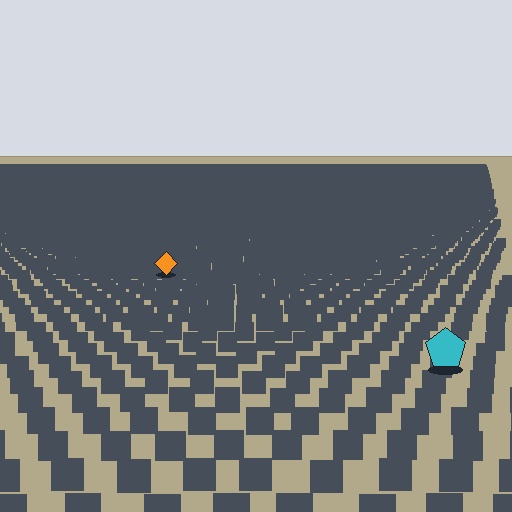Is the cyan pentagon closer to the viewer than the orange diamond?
Yes. The cyan pentagon is closer — you can tell from the texture gradient: the ground texture is coarser near it.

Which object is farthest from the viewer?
The orange diamond is farthest from the viewer. It appears smaller and the ground texture around it is denser.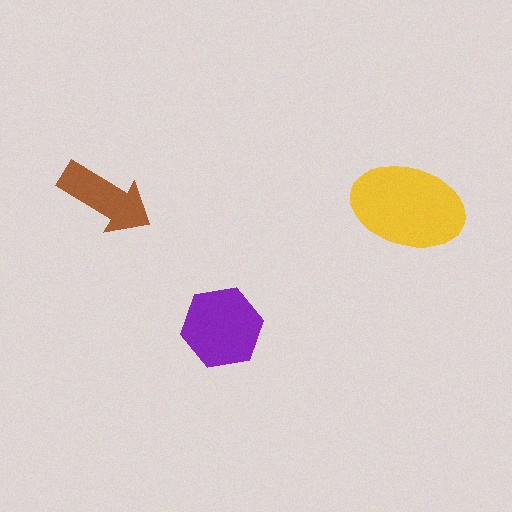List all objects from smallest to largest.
The brown arrow, the purple hexagon, the yellow ellipse.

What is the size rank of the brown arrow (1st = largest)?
3rd.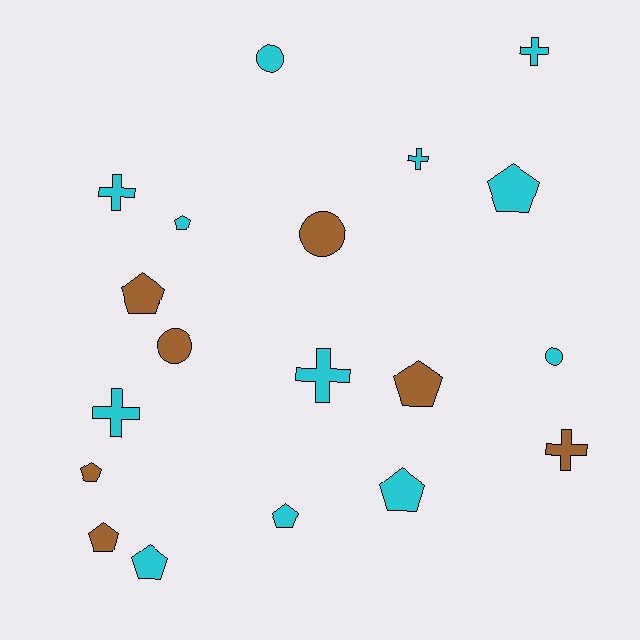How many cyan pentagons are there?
There are 5 cyan pentagons.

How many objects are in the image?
There are 19 objects.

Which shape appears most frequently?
Pentagon, with 9 objects.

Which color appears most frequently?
Cyan, with 12 objects.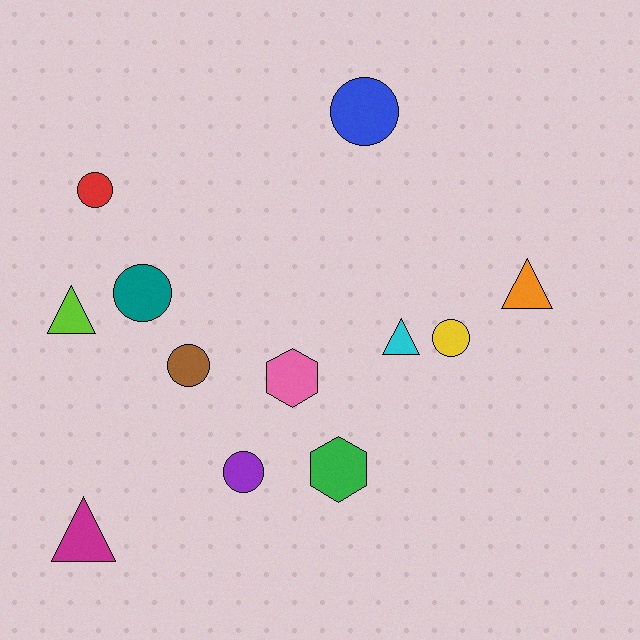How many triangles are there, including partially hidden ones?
There are 4 triangles.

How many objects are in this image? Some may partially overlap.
There are 12 objects.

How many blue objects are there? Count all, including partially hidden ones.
There is 1 blue object.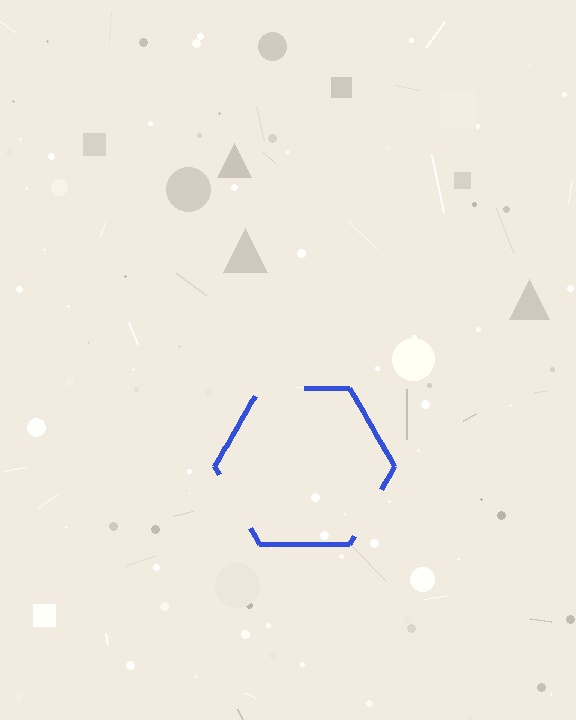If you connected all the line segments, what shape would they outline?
They would outline a hexagon.